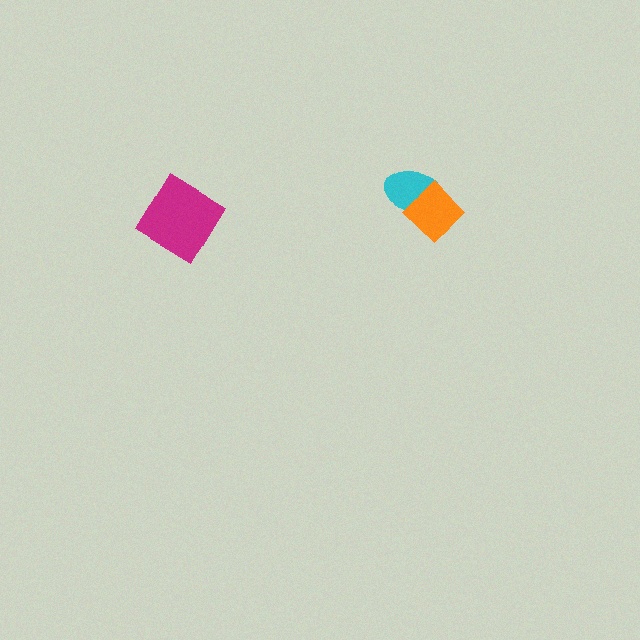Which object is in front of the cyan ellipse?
The orange diamond is in front of the cyan ellipse.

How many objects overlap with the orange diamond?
1 object overlaps with the orange diamond.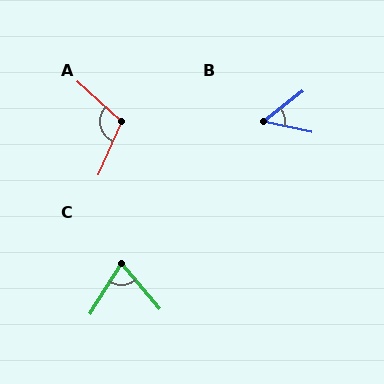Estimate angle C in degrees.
Approximately 73 degrees.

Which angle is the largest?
A, at approximately 109 degrees.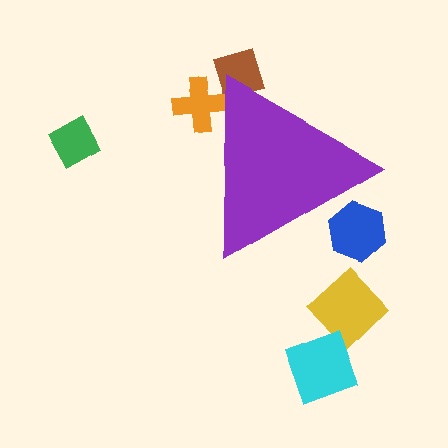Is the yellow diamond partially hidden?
No, the yellow diamond is fully visible.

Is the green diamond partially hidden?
No, the green diamond is fully visible.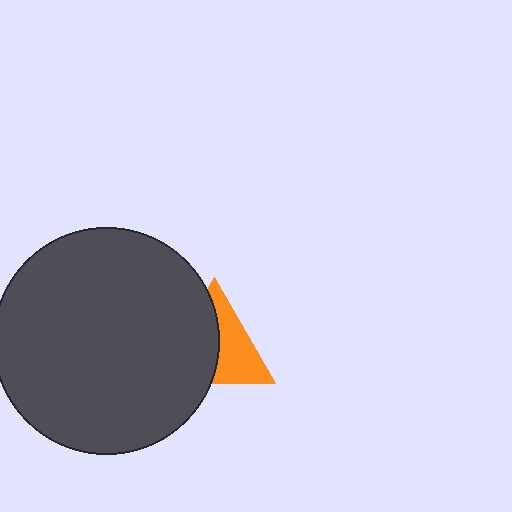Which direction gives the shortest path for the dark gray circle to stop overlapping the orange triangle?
Moving left gives the shortest separation.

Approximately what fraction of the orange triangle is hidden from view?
Roughly 53% of the orange triangle is hidden behind the dark gray circle.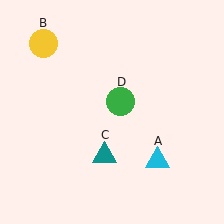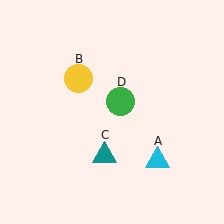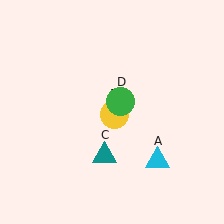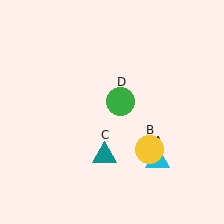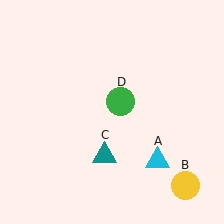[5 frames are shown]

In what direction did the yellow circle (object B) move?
The yellow circle (object B) moved down and to the right.